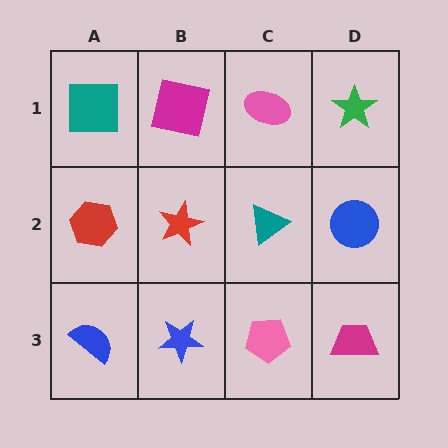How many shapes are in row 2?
4 shapes.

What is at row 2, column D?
A blue circle.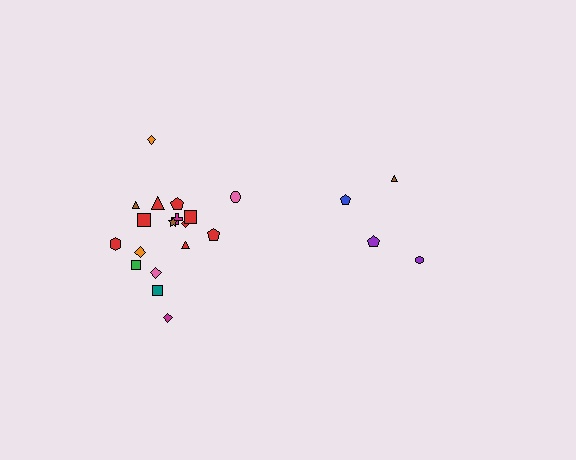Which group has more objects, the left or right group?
The left group.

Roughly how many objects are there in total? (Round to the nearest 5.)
Roughly 20 objects in total.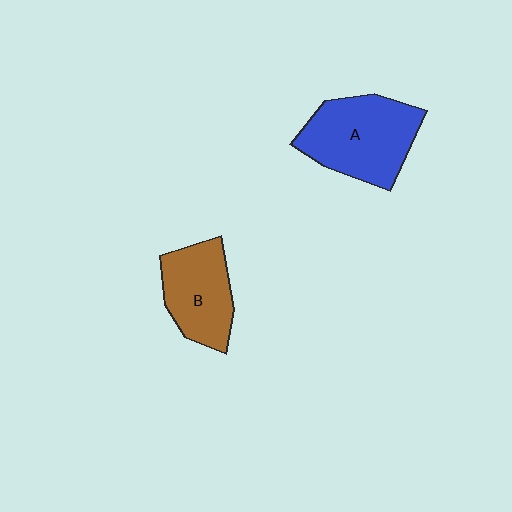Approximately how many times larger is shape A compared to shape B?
Approximately 1.3 times.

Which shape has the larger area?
Shape A (blue).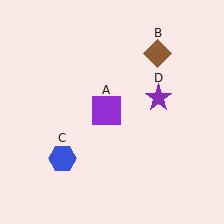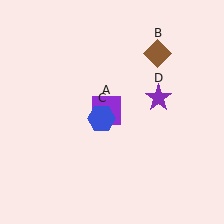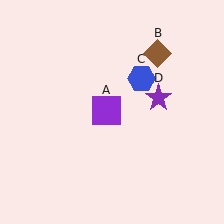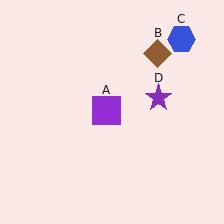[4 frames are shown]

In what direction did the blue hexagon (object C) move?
The blue hexagon (object C) moved up and to the right.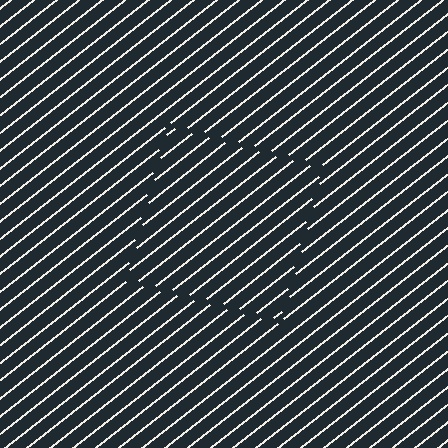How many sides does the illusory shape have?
4 sides — the line-ends trace a square.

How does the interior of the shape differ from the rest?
The interior of the shape contains the same grating, shifted by half a period — the contour is defined by the phase discontinuity where line-ends from the inner and outer gratings abut.